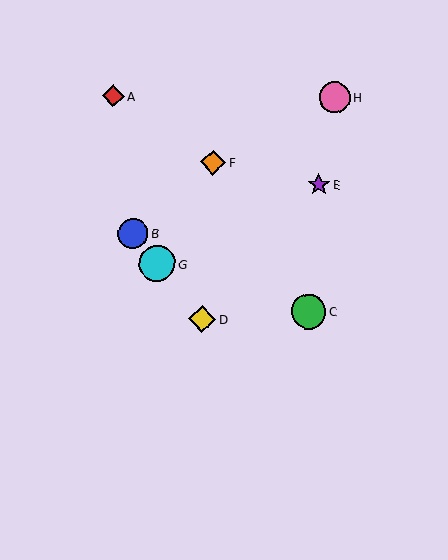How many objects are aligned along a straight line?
3 objects (B, D, G) are aligned along a straight line.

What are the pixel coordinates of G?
Object G is at (157, 264).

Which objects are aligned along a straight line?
Objects B, D, G are aligned along a straight line.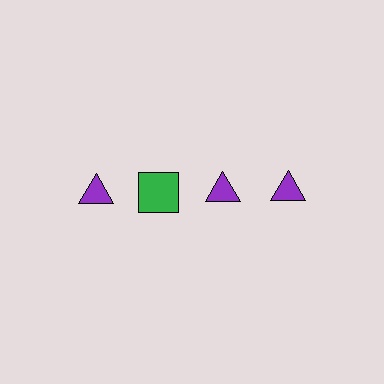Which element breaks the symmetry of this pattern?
The green square in the top row, second from left column breaks the symmetry. All other shapes are purple triangles.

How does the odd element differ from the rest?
It differs in both color (green instead of purple) and shape (square instead of triangle).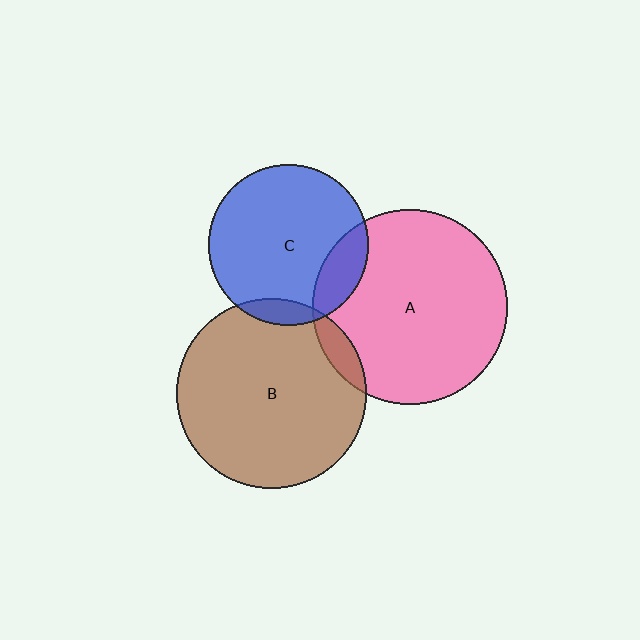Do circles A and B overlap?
Yes.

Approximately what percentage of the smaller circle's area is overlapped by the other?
Approximately 5%.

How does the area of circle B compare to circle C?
Approximately 1.4 times.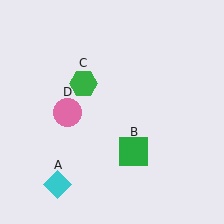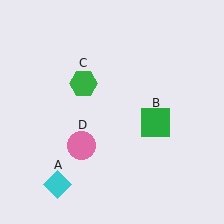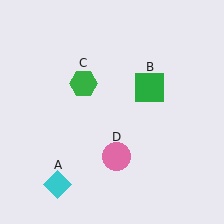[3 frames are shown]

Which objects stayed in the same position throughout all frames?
Cyan diamond (object A) and green hexagon (object C) remained stationary.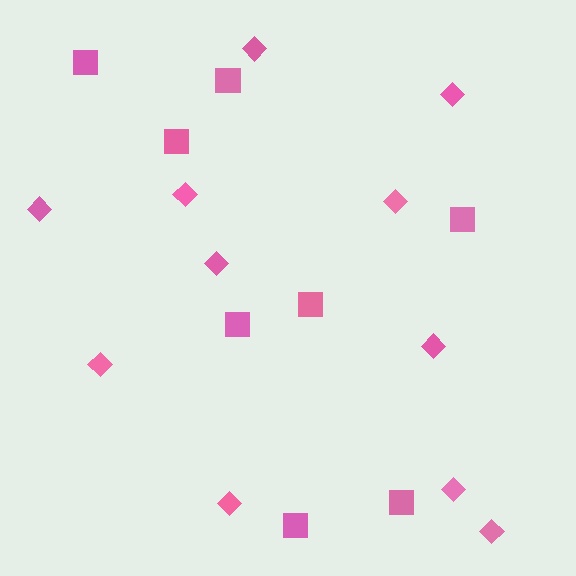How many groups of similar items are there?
There are 2 groups: one group of diamonds (11) and one group of squares (8).